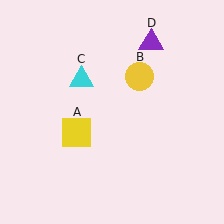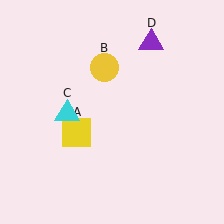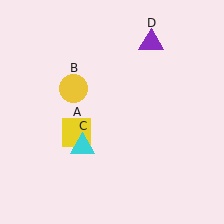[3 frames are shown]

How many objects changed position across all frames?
2 objects changed position: yellow circle (object B), cyan triangle (object C).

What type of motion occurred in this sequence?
The yellow circle (object B), cyan triangle (object C) rotated counterclockwise around the center of the scene.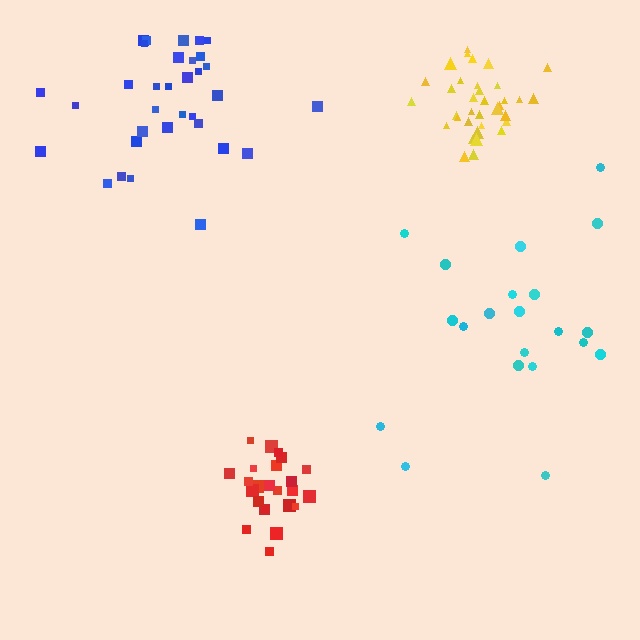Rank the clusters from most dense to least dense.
yellow, red, blue, cyan.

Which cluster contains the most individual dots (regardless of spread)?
Yellow (35).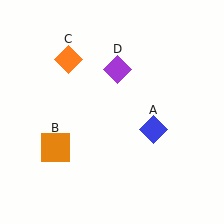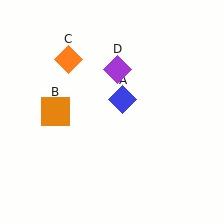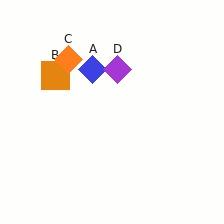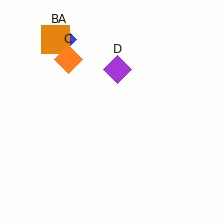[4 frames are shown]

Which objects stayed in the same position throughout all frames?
Orange diamond (object C) and purple diamond (object D) remained stationary.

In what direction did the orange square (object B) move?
The orange square (object B) moved up.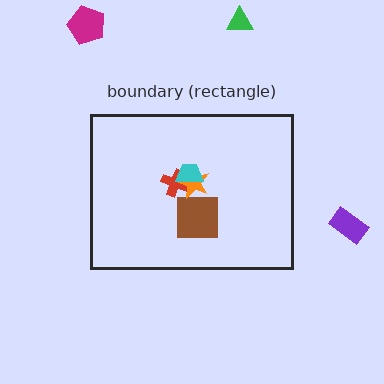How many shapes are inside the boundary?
4 inside, 3 outside.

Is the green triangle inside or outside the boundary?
Outside.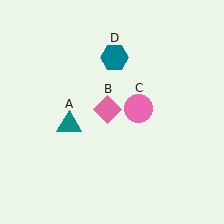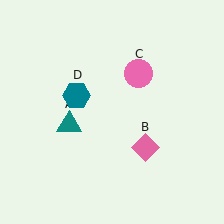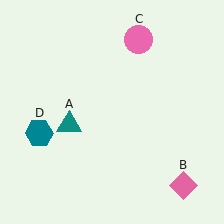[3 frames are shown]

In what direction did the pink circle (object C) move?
The pink circle (object C) moved up.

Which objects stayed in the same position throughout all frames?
Teal triangle (object A) remained stationary.